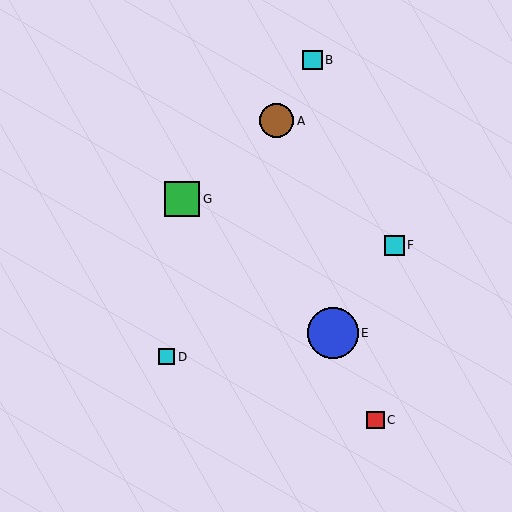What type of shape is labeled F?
Shape F is a cyan square.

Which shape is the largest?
The blue circle (labeled E) is the largest.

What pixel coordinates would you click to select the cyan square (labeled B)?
Click at (313, 60) to select the cyan square B.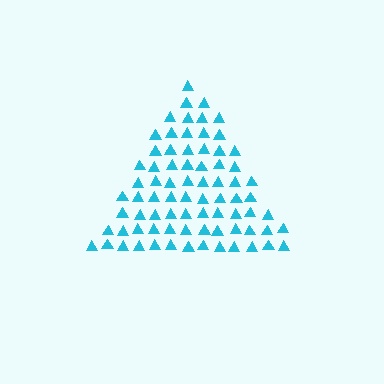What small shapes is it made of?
It is made of small triangles.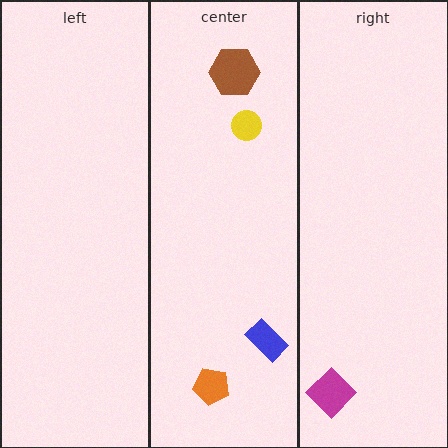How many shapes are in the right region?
1.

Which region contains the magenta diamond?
The right region.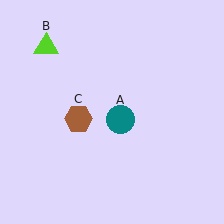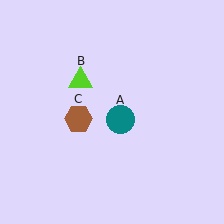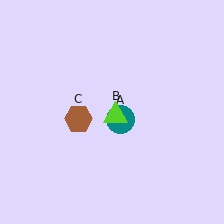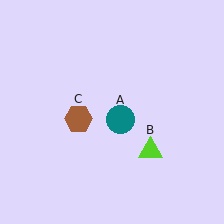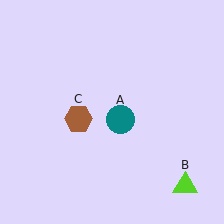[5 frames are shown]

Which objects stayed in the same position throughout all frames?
Teal circle (object A) and brown hexagon (object C) remained stationary.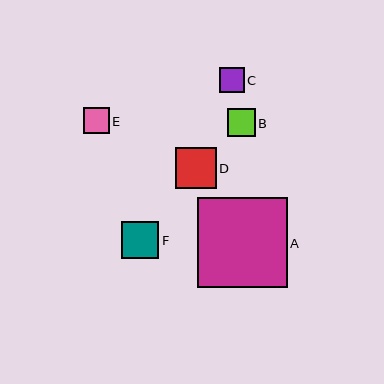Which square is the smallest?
Square C is the smallest with a size of approximately 25 pixels.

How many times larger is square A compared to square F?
Square A is approximately 2.4 times the size of square F.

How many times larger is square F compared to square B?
Square F is approximately 1.3 times the size of square B.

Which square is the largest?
Square A is the largest with a size of approximately 90 pixels.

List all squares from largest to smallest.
From largest to smallest: A, D, F, B, E, C.